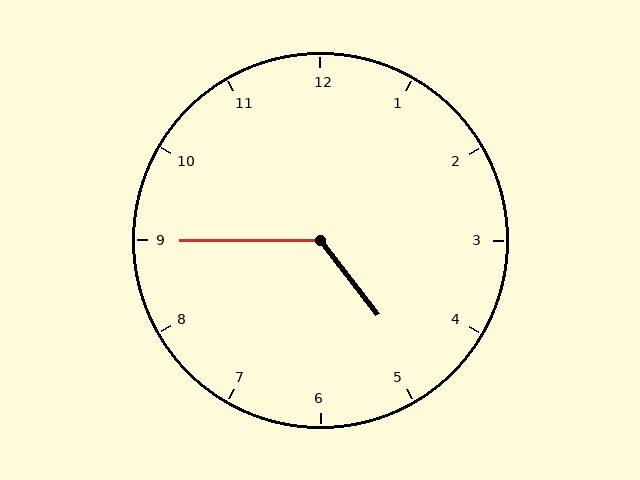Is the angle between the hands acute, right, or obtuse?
It is obtuse.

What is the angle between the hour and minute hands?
Approximately 128 degrees.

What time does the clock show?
4:45.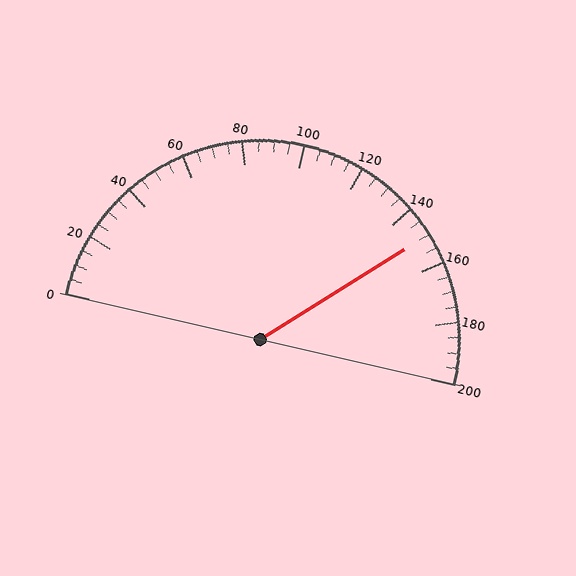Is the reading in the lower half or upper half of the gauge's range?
The reading is in the upper half of the range (0 to 200).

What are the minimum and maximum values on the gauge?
The gauge ranges from 0 to 200.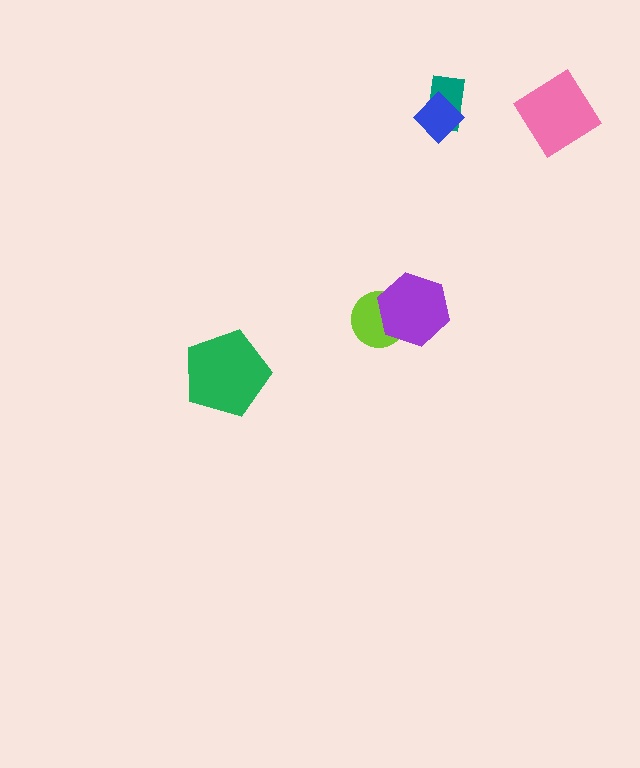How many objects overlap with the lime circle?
1 object overlaps with the lime circle.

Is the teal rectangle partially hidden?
Yes, it is partially covered by another shape.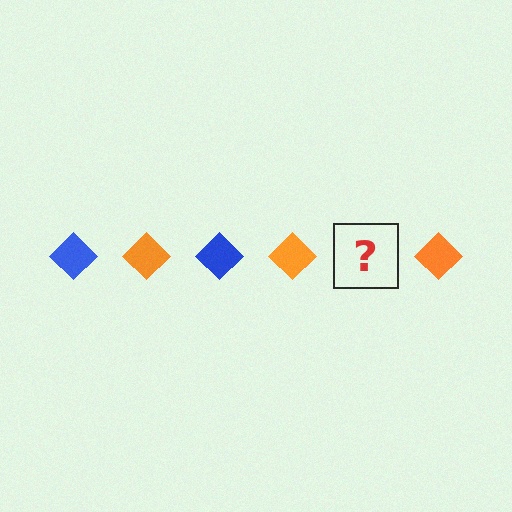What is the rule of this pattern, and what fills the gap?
The rule is that the pattern cycles through blue, orange diamonds. The gap should be filled with a blue diamond.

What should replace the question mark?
The question mark should be replaced with a blue diamond.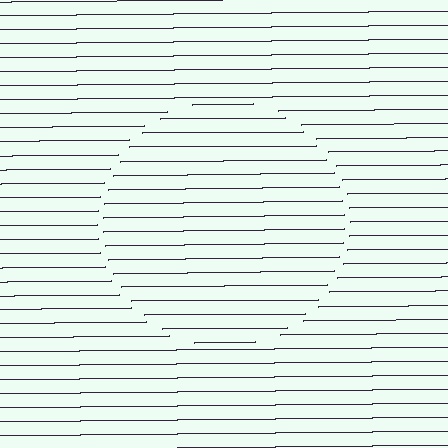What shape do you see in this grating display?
An illusory circle. The interior of the shape contains the same grating, shifted by half a period — the contour is defined by the phase discontinuity where line-ends from the inner and outer gratings abut.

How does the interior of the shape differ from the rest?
The interior of the shape contains the same grating, shifted by half a period — the contour is defined by the phase discontinuity where line-ends from the inner and outer gratings abut.